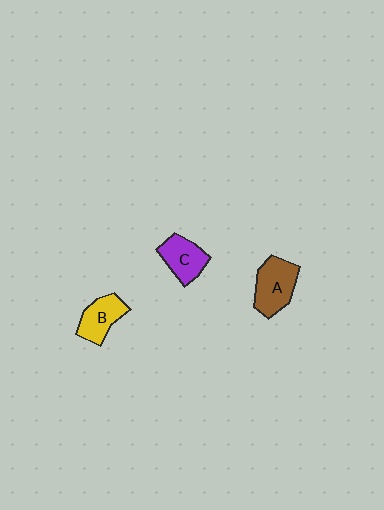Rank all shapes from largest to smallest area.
From largest to smallest: A (brown), C (purple), B (yellow).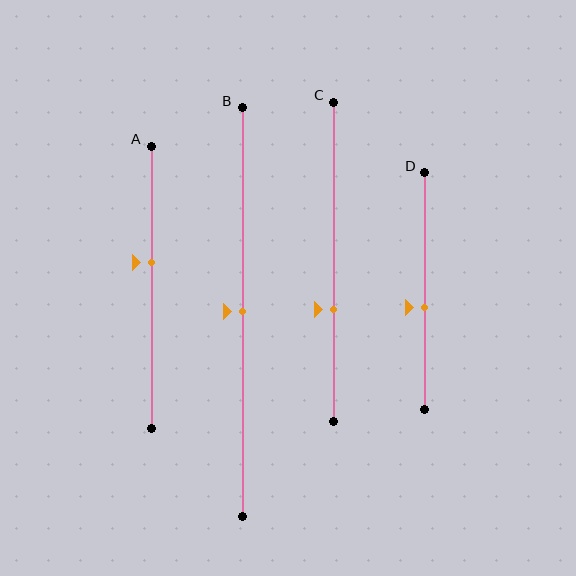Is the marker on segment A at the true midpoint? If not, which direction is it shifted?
No, the marker on segment A is shifted upward by about 9% of the segment length.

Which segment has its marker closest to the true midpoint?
Segment B has its marker closest to the true midpoint.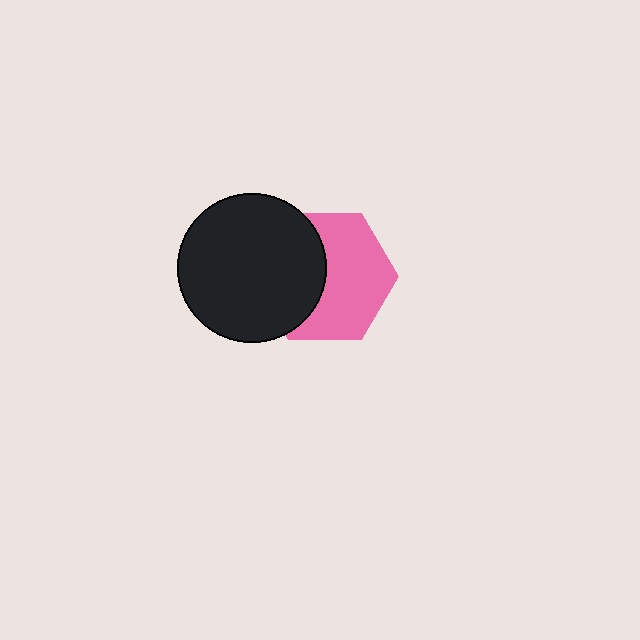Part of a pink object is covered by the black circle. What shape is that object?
It is a hexagon.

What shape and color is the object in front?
The object in front is a black circle.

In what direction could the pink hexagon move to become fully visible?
The pink hexagon could move right. That would shift it out from behind the black circle entirely.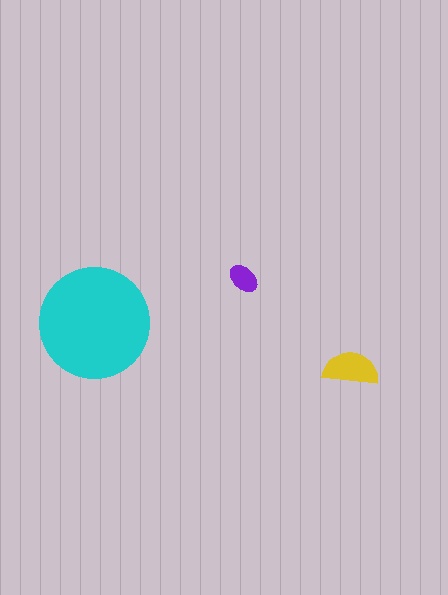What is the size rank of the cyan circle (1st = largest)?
1st.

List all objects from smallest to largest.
The purple ellipse, the yellow semicircle, the cyan circle.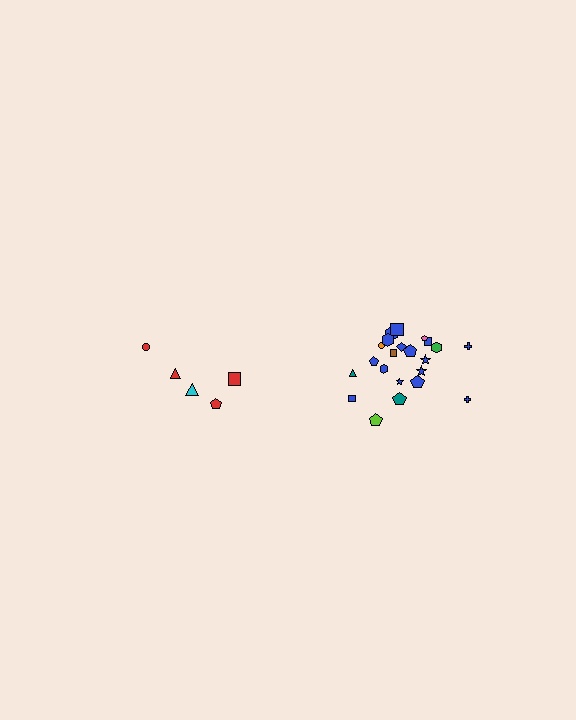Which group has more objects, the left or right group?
The right group.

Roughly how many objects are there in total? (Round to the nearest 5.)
Roughly 25 objects in total.